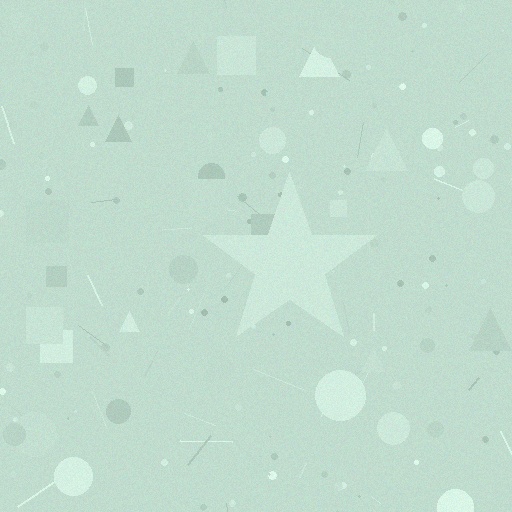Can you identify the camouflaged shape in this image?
The camouflaged shape is a star.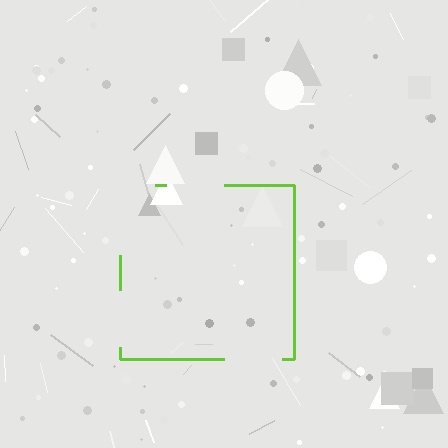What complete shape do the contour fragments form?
The contour fragments form a square.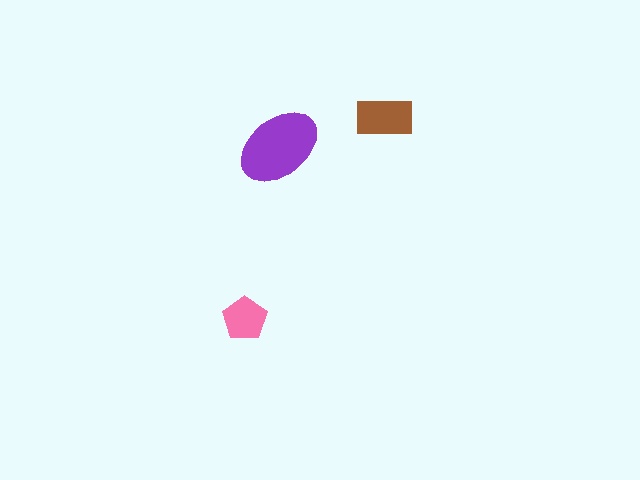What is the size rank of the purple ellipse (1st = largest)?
1st.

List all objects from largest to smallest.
The purple ellipse, the brown rectangle, the pink pentagon.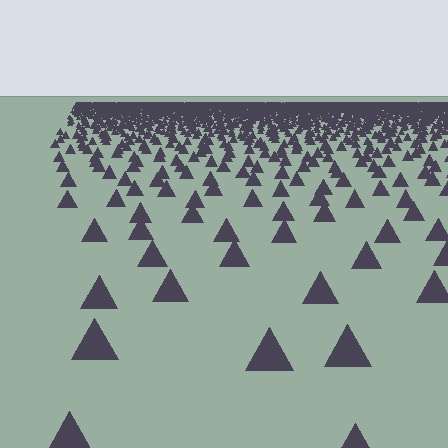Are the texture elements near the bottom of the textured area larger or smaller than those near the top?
Larger. Near the bottom, elements are closer to the viewer and appear at a bigger on-screen size.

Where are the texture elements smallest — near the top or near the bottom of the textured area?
Near the top.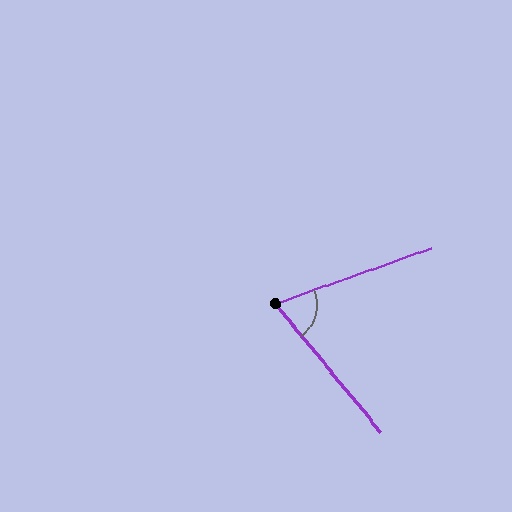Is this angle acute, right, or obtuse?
It is acute.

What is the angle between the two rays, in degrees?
Approximately 71 degrees.